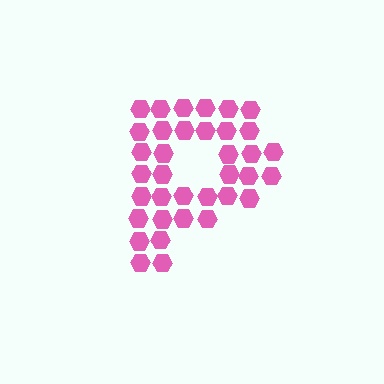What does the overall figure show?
The overall figure shows the letter P.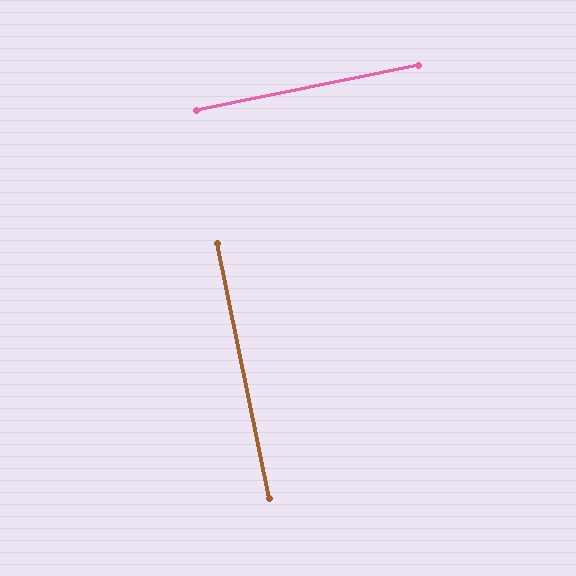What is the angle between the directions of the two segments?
Approximately 90 degrees.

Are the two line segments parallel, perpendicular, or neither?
Perpendicular — they meet at approximately 90°.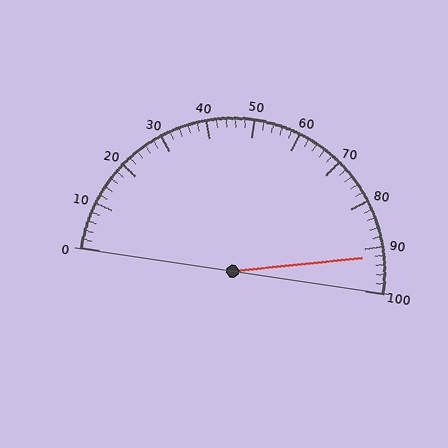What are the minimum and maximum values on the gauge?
The gauge ranges from 0 to 100.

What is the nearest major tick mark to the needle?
The nearest major tick mark is 90.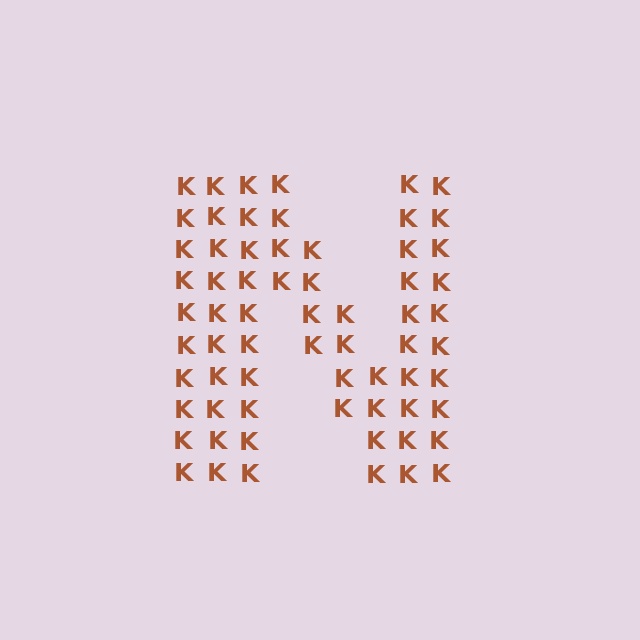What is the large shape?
The large shape is the letter N.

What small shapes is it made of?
It is made of small letter K's.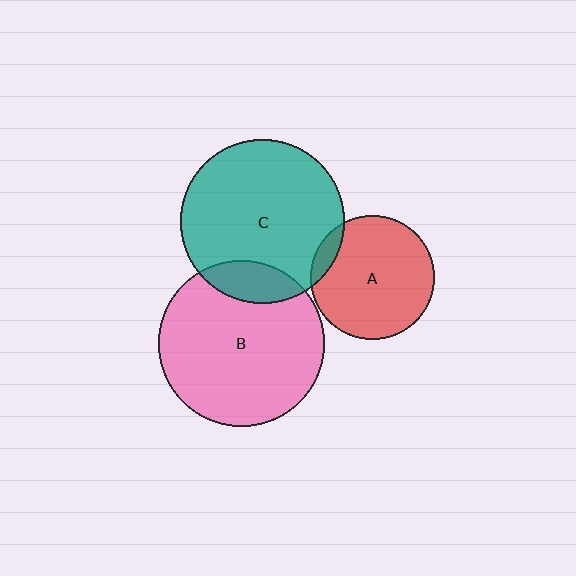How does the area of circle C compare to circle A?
Approximately 1.8 times.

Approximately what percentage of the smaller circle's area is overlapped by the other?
Approximately 15%.